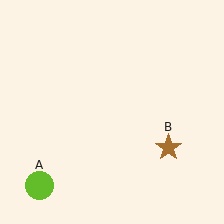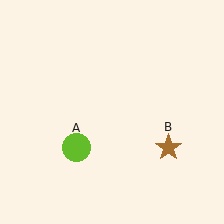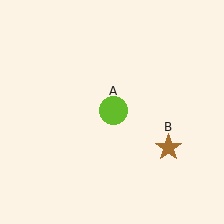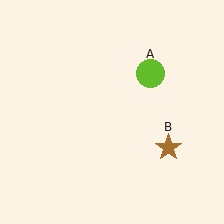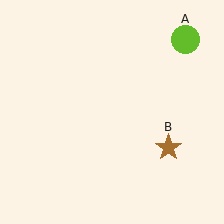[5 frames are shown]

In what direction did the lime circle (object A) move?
The lime circle (object A) moved up and to the right.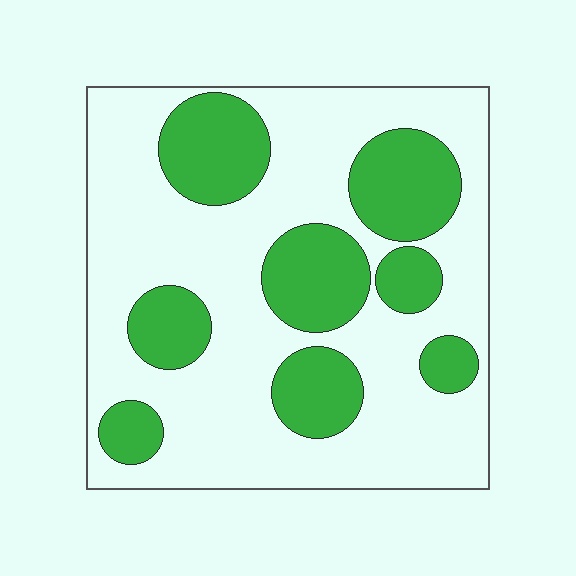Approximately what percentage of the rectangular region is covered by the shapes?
Approximately 30%.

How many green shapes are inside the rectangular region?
8.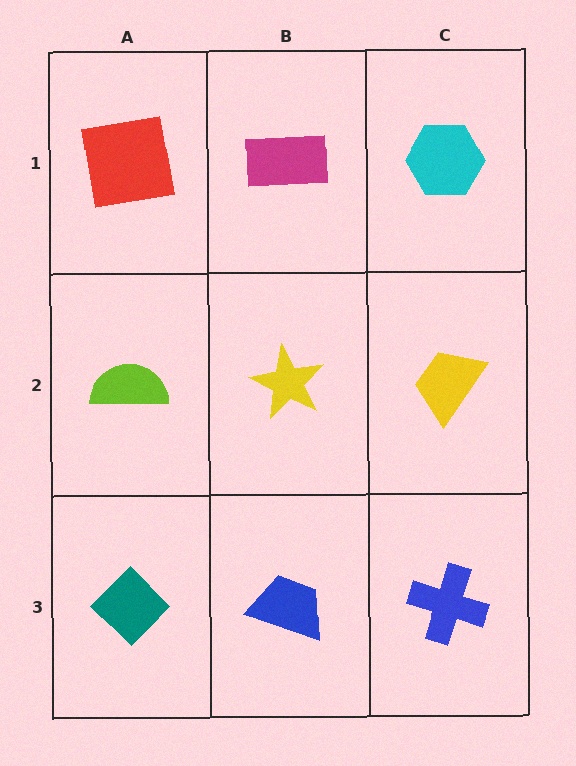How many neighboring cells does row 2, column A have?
3.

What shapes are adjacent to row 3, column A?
A lime semicircle (row 2, column A), a blue trapezoid (row 3, column B).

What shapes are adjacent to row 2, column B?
A magenta rectangle (row 1, column B), a blue trapezoid (row 3, column B), a lime semicircle (row 2, column A), a yellow trapezoid (row 2, column C).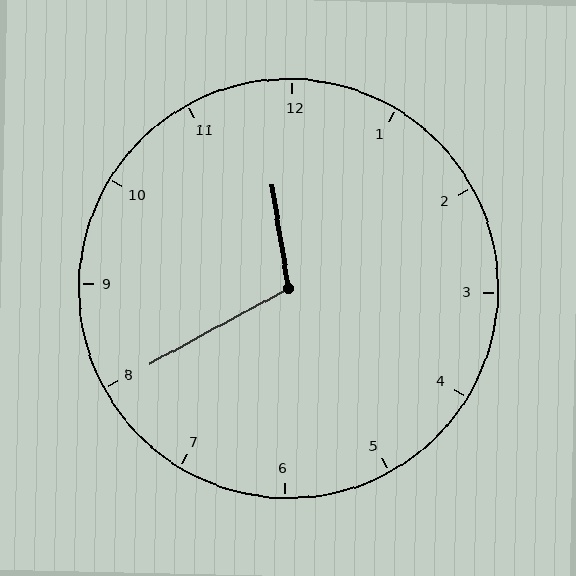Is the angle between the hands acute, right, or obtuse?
It is obtuse.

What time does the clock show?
11:40.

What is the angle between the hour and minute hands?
Approximately 110 degrees.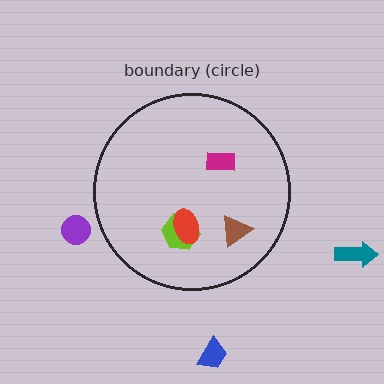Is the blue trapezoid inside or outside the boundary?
Outside.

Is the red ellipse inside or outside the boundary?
Inside.